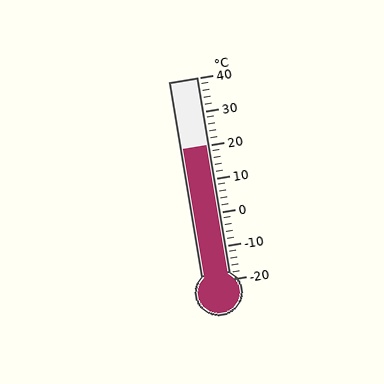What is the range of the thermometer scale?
The thermometer scale ranges from -20°C to 40°C.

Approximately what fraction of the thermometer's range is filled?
The thermometer is filled to approximately 65% of its range.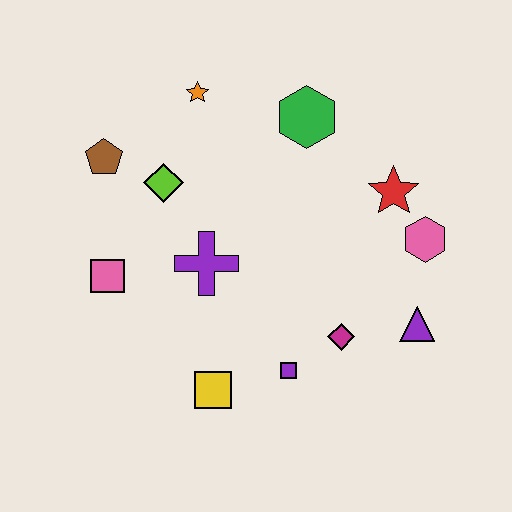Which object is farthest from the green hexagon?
The yellow square is farthest from the green hexagon.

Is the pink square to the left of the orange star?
Yes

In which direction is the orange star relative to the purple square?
The orange star is above the purple square.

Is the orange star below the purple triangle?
No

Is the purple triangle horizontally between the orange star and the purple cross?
No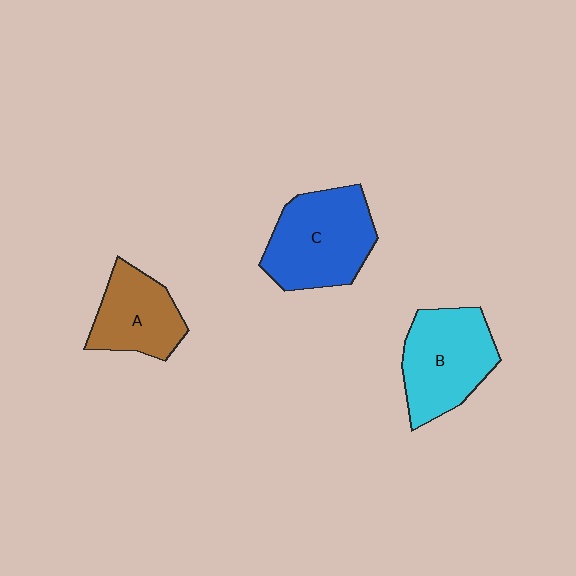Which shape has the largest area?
Shape C (blue).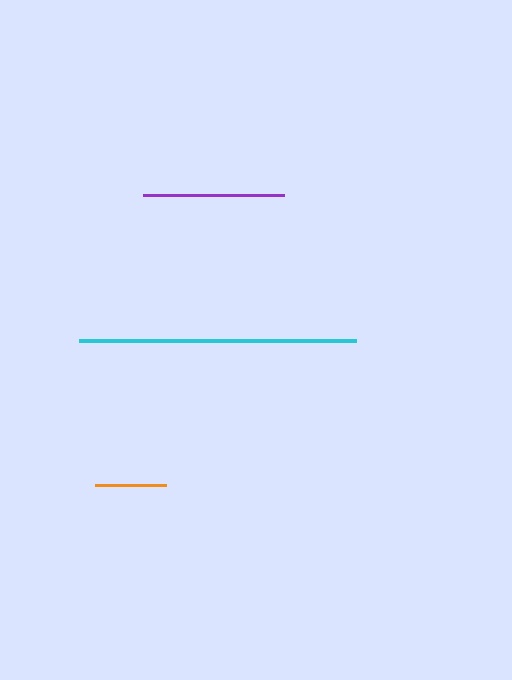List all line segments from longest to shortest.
From longest to shortest: cyan, purple, orange.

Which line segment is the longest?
The cyan line is the longest at approximately 277 pixels.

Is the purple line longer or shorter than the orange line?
The purple line is longer than the orange line.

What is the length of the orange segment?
The orange segment is approximately 71 pixels long.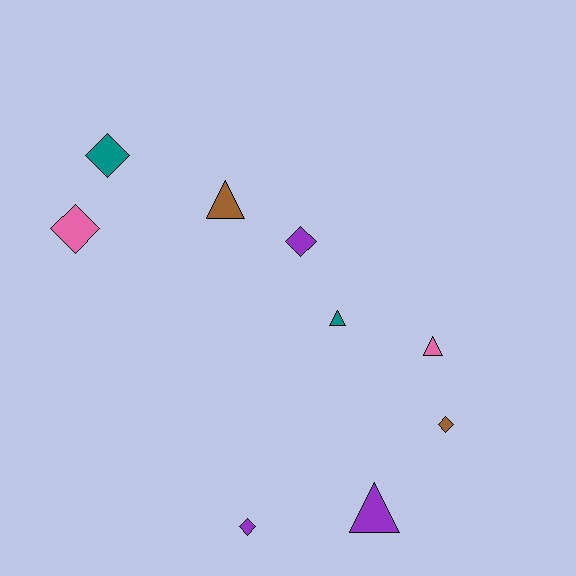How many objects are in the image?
There are 9 objects.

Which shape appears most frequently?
Diamond, with 5 objects.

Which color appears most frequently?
Purple, with 3 objects.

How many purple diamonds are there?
There are 2 purple diamonds.